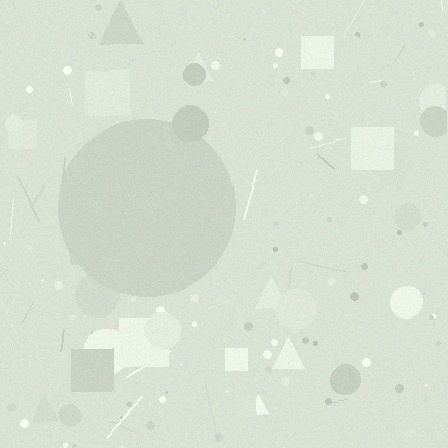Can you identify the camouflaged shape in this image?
The camouflaged shape is a circle.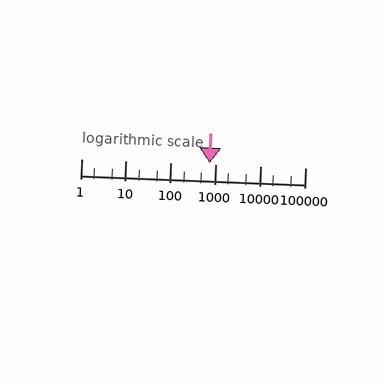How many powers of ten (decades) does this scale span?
The scale spans 5 decades, from 1 to 100000.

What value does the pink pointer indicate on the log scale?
The pointer indicates approximately 750.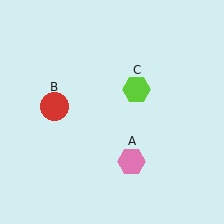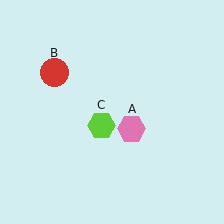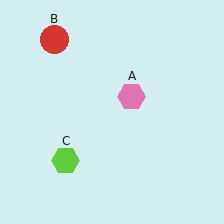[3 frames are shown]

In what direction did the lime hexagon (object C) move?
The lime hexagon (object C) moved down and to the left.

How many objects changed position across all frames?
3 objects changed position: pink hexagon (object A), red circle (object B), lime hexagon (object C).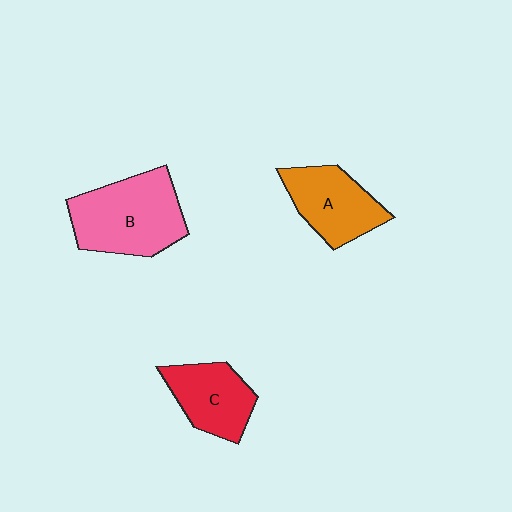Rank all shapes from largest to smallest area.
From largest to smallest: B (pink), A (orange), C (red).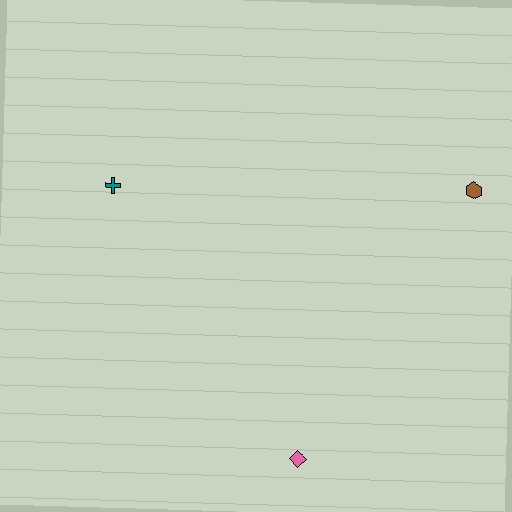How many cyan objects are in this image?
There are no cyan objects.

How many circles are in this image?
There are no circles.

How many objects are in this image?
There are 3 objects.